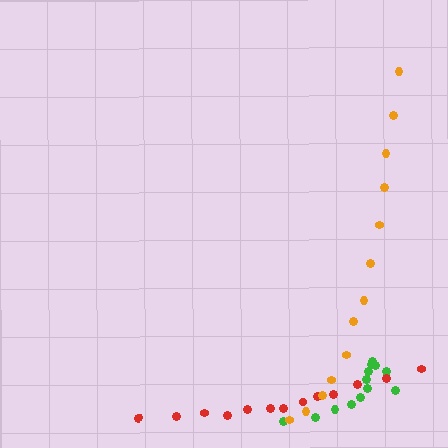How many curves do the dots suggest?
There are 3 distinct paths.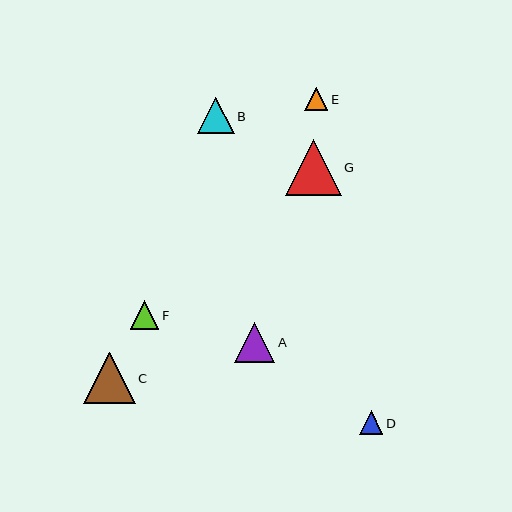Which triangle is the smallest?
Triangle E is the smallest with a size of approximately 23 pixels.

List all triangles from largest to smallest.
From largest to smallest: G, C, A, B, F, D, E.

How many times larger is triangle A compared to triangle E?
Triangle A is approximately 1.7 times the size of triangle E.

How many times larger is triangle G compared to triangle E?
Triangle G is approximately 2.4 times the size of triangle E.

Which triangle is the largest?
Triangle G is the largest with a size of approximately 55 pixels.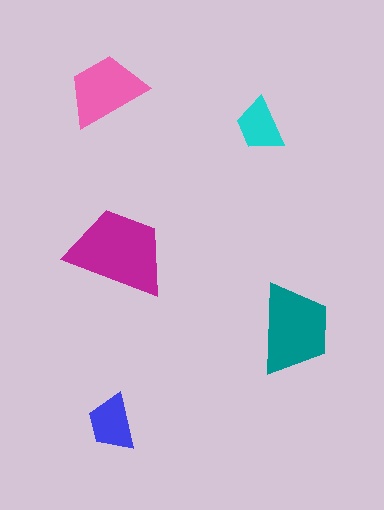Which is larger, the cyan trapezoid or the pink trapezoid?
The pink one.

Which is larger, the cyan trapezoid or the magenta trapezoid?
The magenta one.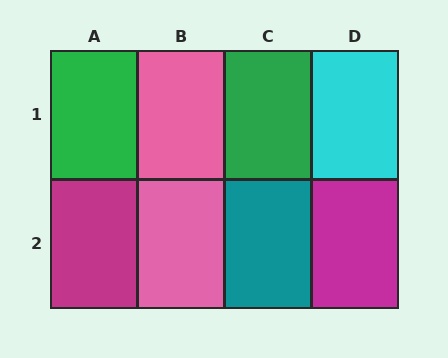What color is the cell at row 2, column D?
Magenta.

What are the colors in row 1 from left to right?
Green, pink, green, cyan.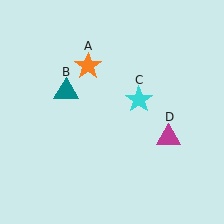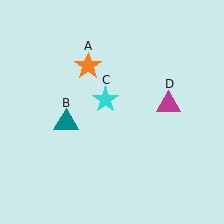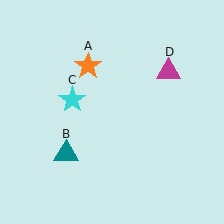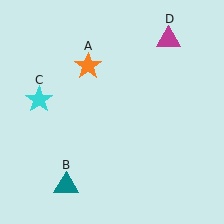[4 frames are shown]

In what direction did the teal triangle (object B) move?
The teal triangle (object B) moved down.